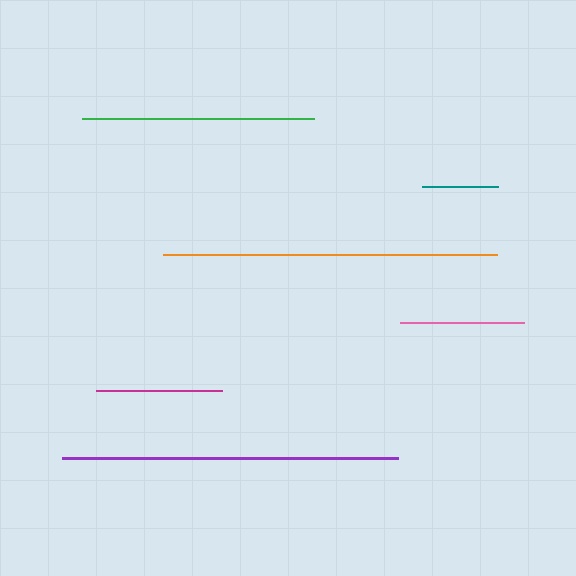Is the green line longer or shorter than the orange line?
The orange line is longer than the green line.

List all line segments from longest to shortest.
From longest to shortest: purple, orange, green, magenta, pink, teal.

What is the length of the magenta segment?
The magenta segment is approximately 126 pixels long.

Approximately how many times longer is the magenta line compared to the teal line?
The magenta line is approximately 1.7 times the length of the teal line.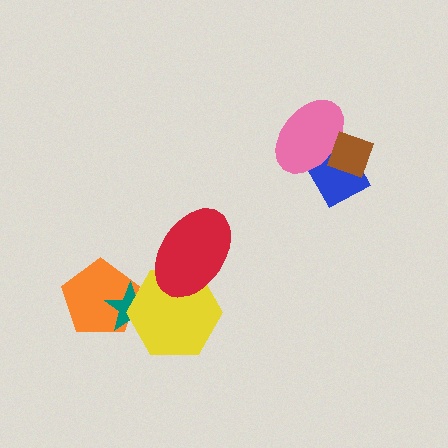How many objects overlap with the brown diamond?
2 objects overlap with the brown diamond.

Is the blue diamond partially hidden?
Yes, it is partially covered by another shape.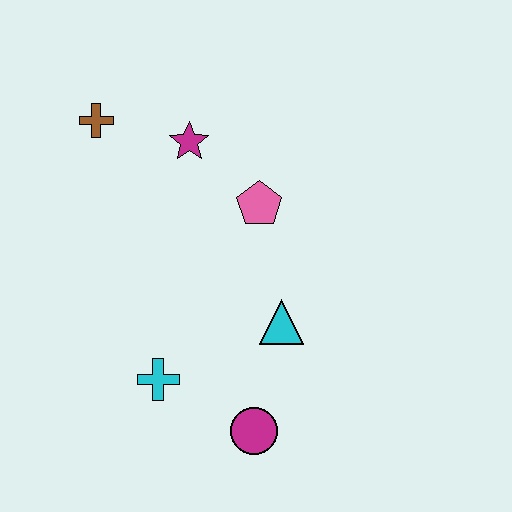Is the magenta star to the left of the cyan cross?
No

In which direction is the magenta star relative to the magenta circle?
The magenta star is above the magenta circle.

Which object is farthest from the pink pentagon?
The magenta circle is farthest from the pink pentagon.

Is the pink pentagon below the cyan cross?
No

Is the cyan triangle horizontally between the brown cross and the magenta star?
No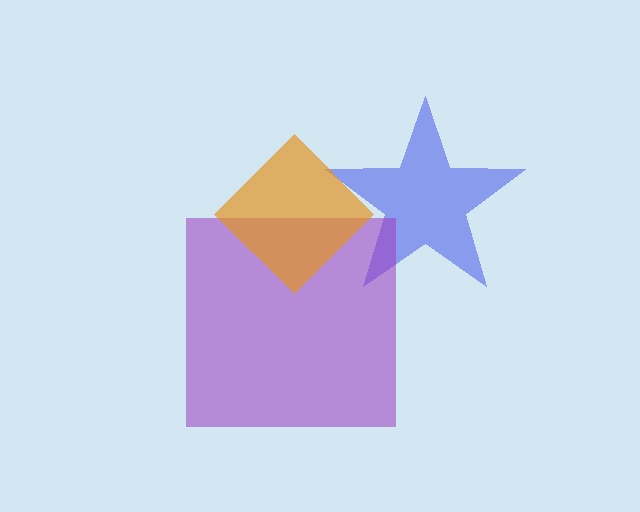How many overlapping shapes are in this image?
There are 3 overlapping shapes in the image.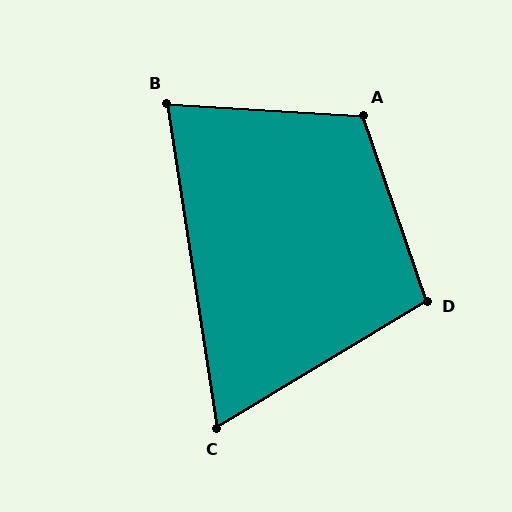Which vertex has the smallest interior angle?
C, at approximately 68 degrees.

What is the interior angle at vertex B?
Approximately 78 degrees (acute).